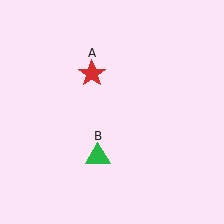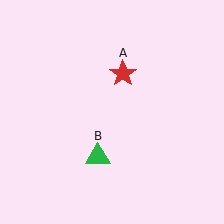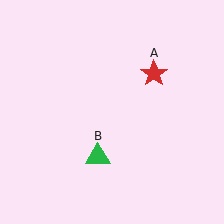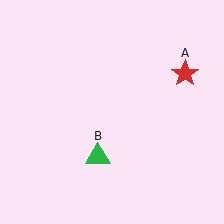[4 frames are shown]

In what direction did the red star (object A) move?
The red star (object A) moved right.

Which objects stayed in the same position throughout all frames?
Green triangle (object B) remained stationary.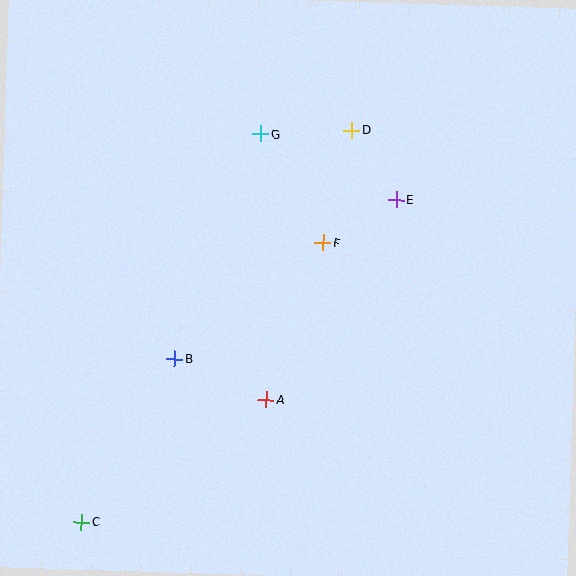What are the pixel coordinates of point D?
Point D is at (352, 130).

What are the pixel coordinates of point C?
Point C is at (81, 522).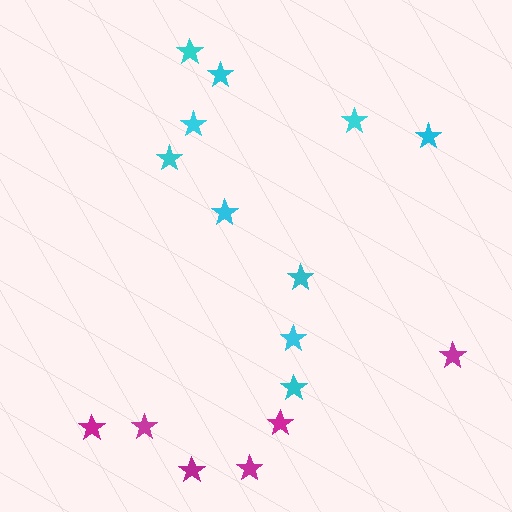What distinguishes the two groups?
There are 2 groups: one group of magenta stars (6) and one group of cyan stars (10).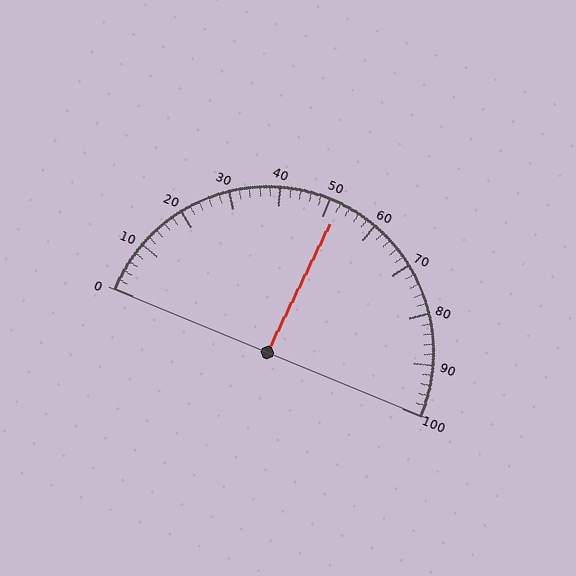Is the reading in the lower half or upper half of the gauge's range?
The reading is in the upper half of the range (0 to 100).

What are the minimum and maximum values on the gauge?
The gauge ranges from 0 to 100.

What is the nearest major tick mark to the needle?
The nearest major tick mark is 50.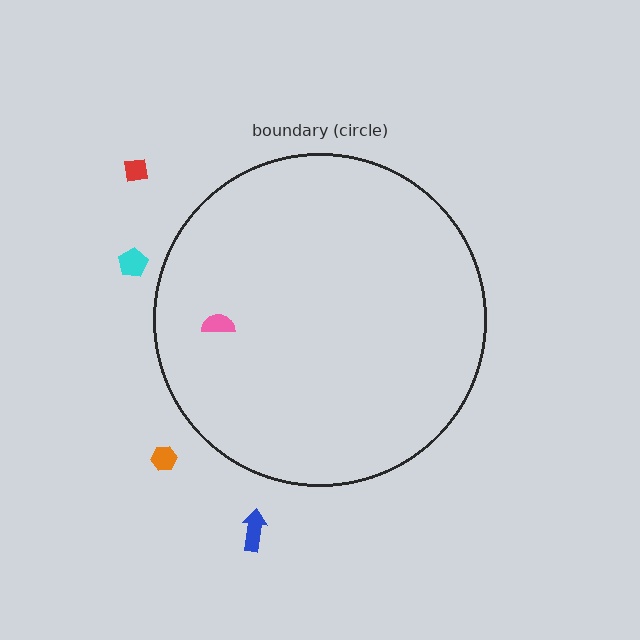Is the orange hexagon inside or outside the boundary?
Outside.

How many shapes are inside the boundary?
1 inside, 4 outside.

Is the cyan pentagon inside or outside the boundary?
Outside.